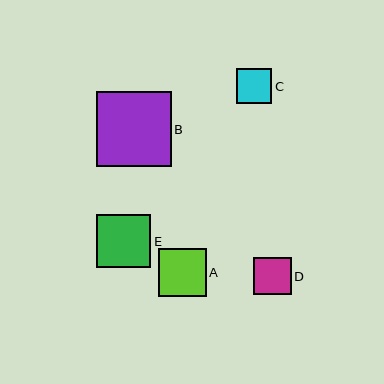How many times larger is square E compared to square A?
Square E is approximately 1.1 times the size of square A.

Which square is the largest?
Square B is the largest with a size of approximately 75 pixels.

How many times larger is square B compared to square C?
Square B is approximately 2.2 times the size of square C.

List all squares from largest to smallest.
From largest to smallest: B, E, A, D, C.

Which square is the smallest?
Square C is the smallest with a size of approximately 35 pixels.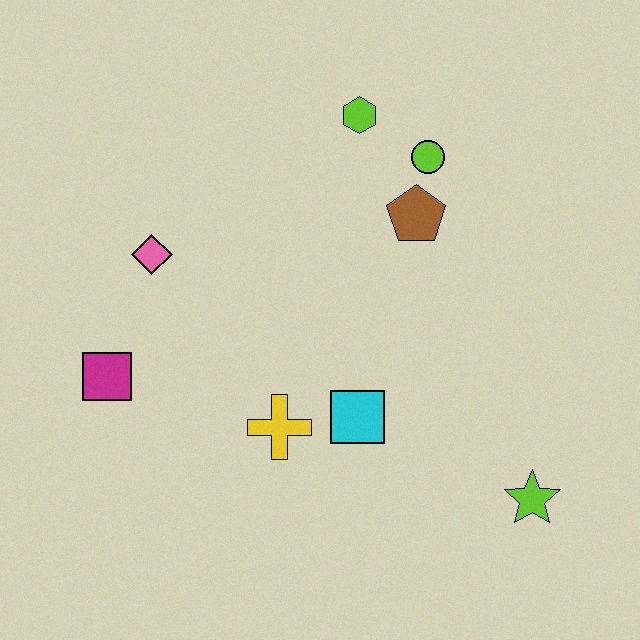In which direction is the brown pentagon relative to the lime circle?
The brown pentagon is below the lime circle.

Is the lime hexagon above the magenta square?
Yes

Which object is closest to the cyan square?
The yellow cross is closest to the cyan square.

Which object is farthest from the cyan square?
The lime hexagon is farthest from the cyan square.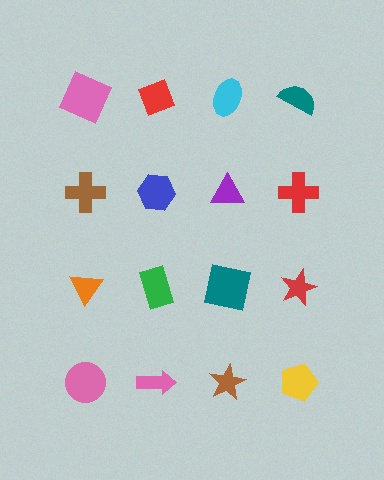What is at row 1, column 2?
A red diamond.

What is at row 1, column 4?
A teal semicircle.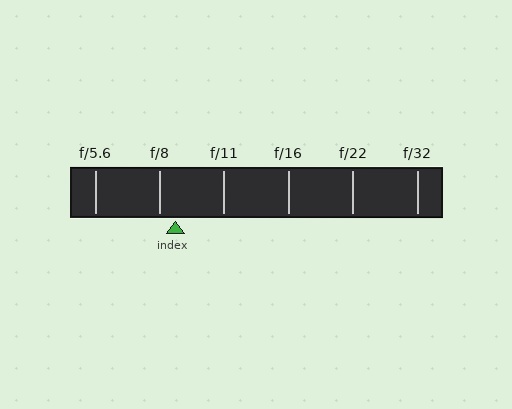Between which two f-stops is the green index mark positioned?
The index mark is between f/8 and f/11.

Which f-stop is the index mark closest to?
The index mark is closest to f/8.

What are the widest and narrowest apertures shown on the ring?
The widest aperture shown is f/5.6 and the narrowest is f/32.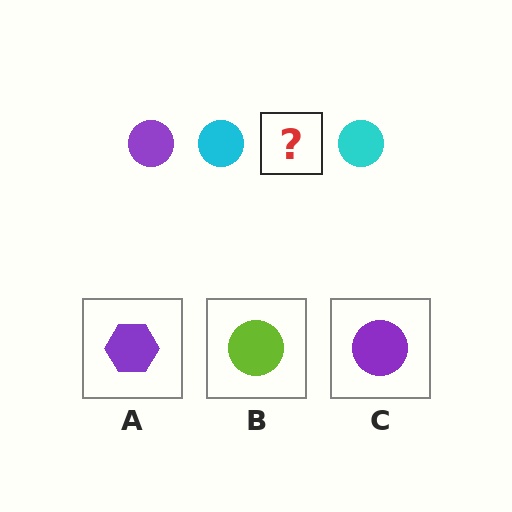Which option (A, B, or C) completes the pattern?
C.